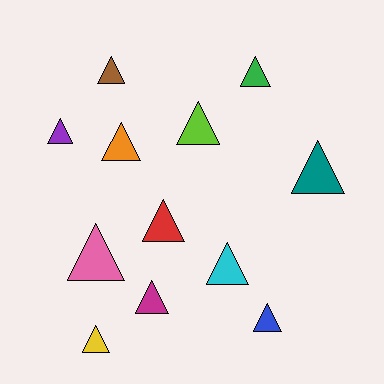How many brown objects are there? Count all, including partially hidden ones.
There is 1 brown object.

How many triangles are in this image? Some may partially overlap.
There are 12 triangles.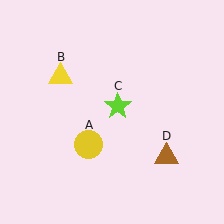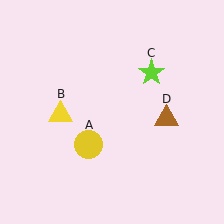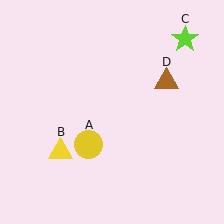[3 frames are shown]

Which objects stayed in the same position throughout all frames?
Yellow circle (object A) remained stationary.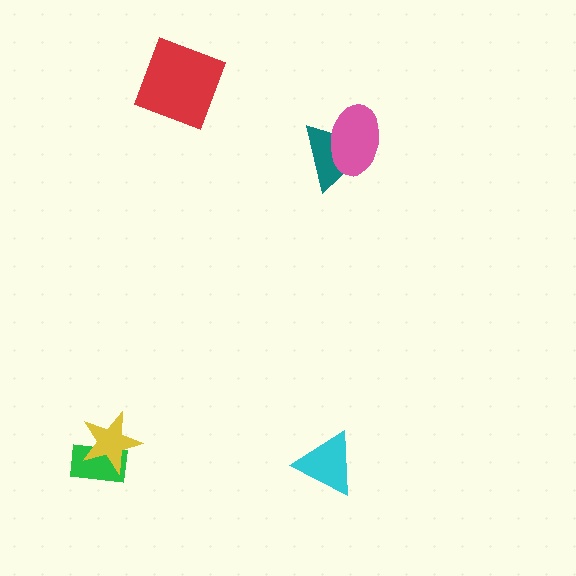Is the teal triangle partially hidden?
Yes, it is partially covered by another shape.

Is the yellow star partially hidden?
No, no other shape covers it.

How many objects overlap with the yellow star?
1 object overlaps with the yellow star.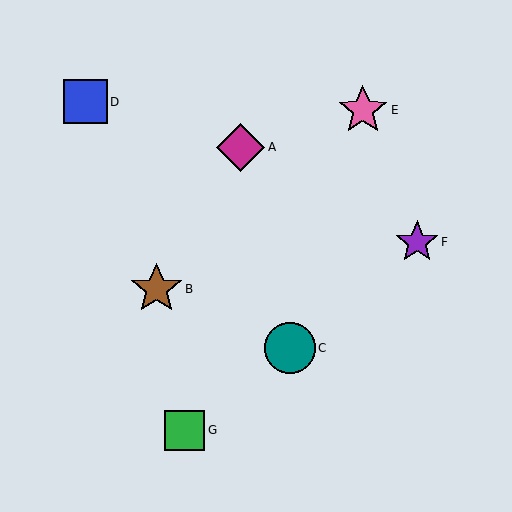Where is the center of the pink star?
The center of the pink star is at (363, 110).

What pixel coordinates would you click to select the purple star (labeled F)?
Click at (417, 242) to select the purple star F.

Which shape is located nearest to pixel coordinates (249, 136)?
The magenta diamond (labeled A) at (241, 147) is nearest to that location.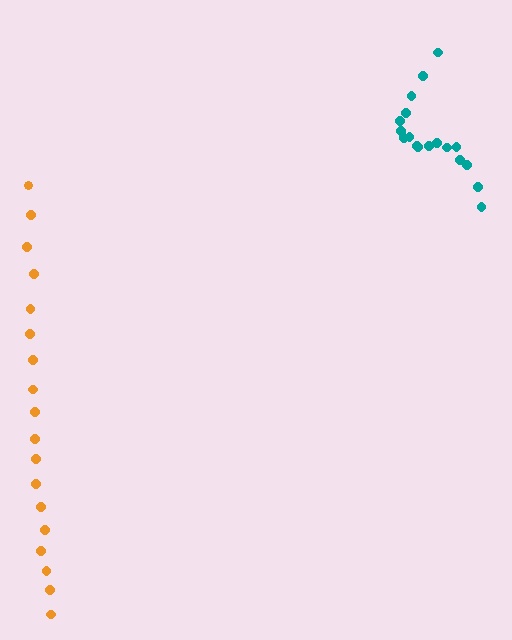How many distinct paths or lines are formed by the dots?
There are 2 distinct paths.